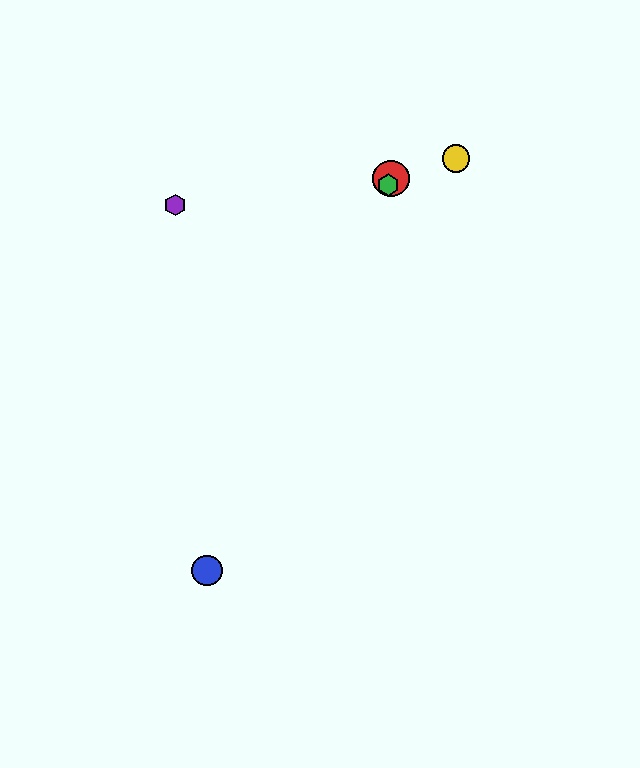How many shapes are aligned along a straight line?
3 shapes (the red circle, the blue circle, the green hexagon) are aligned along a straight line.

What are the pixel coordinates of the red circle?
The red circle is at (391, 179).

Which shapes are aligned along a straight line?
The red circle, the blue circle, the green hexagon are aligned along a straight line.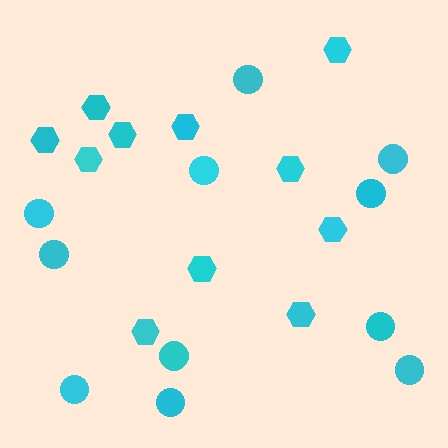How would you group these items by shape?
There are 2 groups: one group of circles (11) and one group of hexagons (11).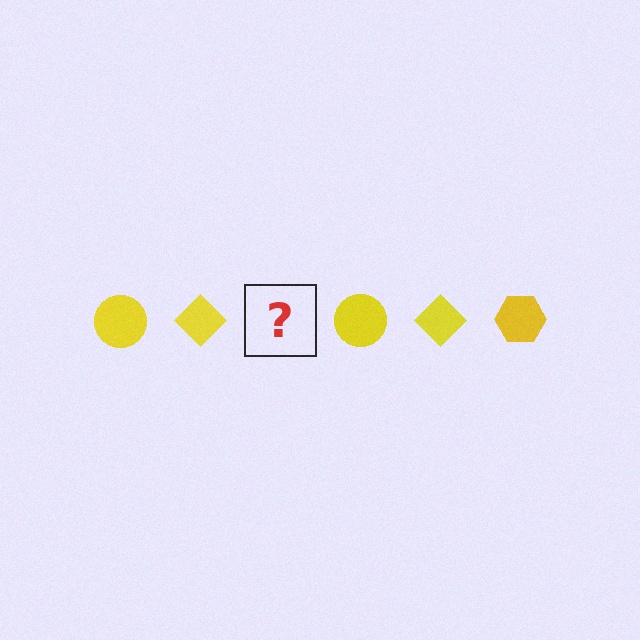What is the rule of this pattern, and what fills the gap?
The rule is that the pattern cycles through circle, diamond, hexagon shapes in yellow. The gap should be filled with a yellow hexagon.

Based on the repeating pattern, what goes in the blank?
The blank should be a yellow hexagon.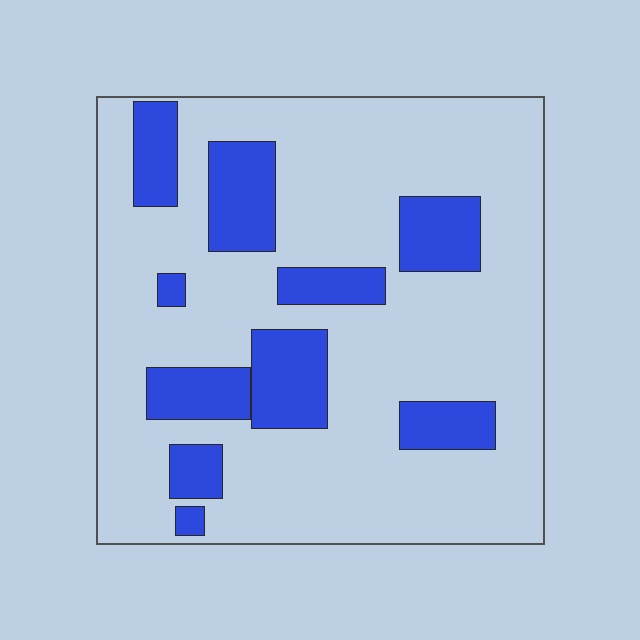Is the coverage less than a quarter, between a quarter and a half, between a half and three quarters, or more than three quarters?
Less than a quarter.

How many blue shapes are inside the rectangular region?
10.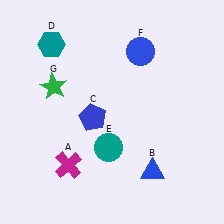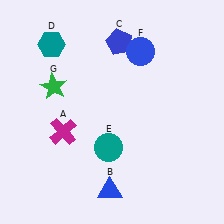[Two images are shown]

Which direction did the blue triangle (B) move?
The blue triangle (B) moved left.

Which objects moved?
The objects that moved are: the magenta cross (A), the blue triangle (B), the blue pentagon (C).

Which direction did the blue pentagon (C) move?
The blue pentagon (C) moved up.